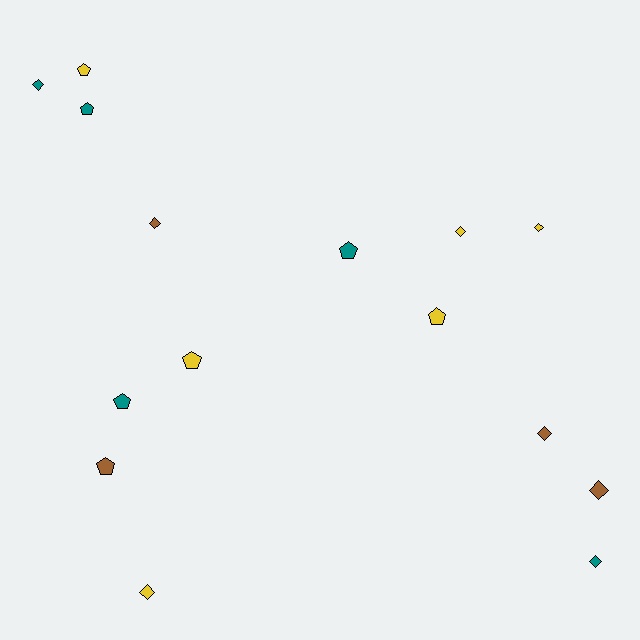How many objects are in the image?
There are 15 objects.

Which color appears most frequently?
Yellow, with 6 objects.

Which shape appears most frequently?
Diamond, with 8 objects.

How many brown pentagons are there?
There is 1 brown pentagon.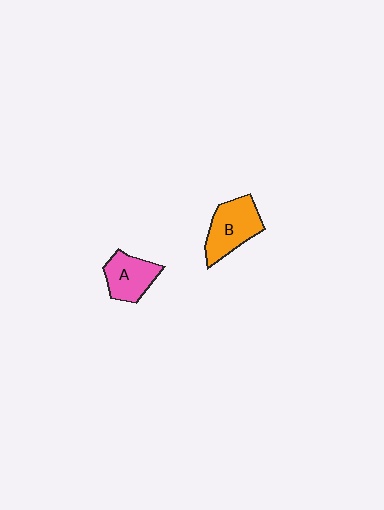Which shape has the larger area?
Shape B (orange).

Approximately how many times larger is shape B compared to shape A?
Approximately 1.3 times.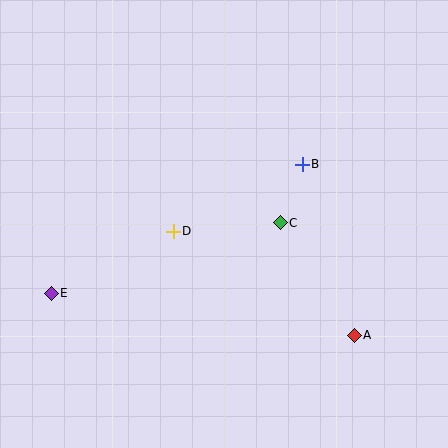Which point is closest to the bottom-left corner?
Point E is closest to the bottom-left corner.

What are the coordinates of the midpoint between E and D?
The midpoint between E and D is at (112, 262).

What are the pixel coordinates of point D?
Point D is at (173, 231).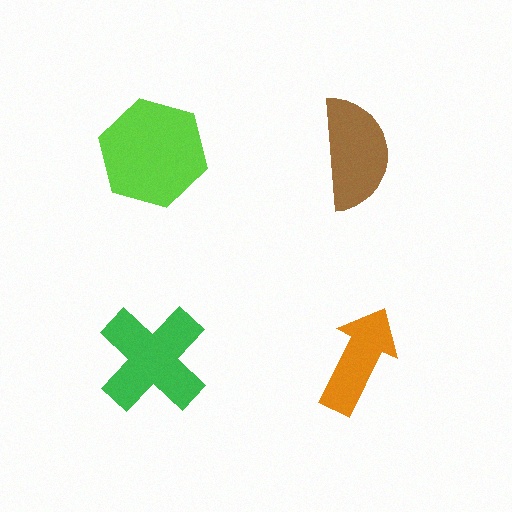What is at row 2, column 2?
An orange arrow.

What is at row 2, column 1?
A green cross.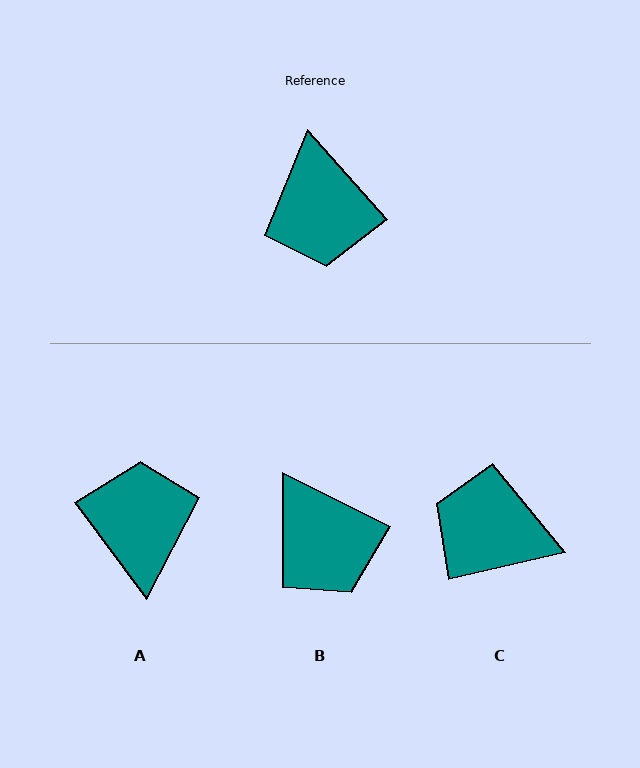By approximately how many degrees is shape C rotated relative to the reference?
Approximately 118 degrees clockwise.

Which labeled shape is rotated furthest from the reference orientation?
A, about 175 degrees away.